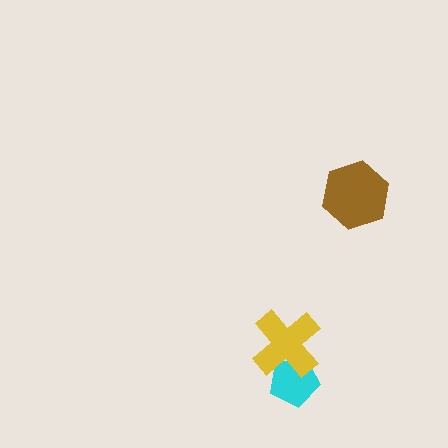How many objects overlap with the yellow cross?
1 object overlaps with the yellow cross.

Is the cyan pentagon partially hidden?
Yes, it is partially covered by another shape.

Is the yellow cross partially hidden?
No, no other shape covers it.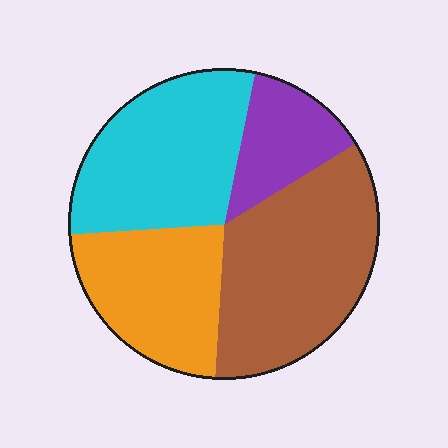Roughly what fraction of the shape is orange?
Orange covers around 25% of the shape.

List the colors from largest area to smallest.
From largest to smallest: brown, cyan, orange, purple.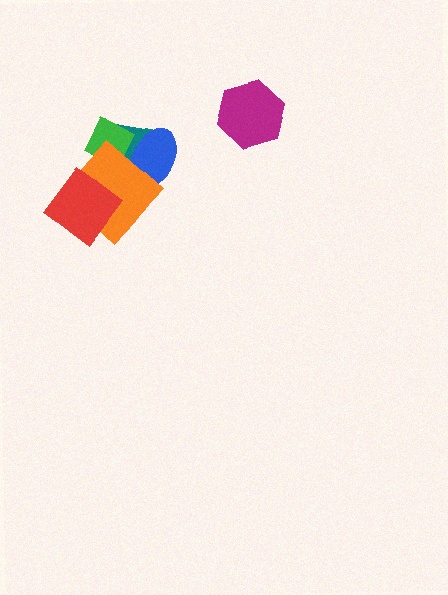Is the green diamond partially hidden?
Yes, it is partially covered by another shape.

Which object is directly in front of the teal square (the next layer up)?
The green diamond is directly in front of the teal square.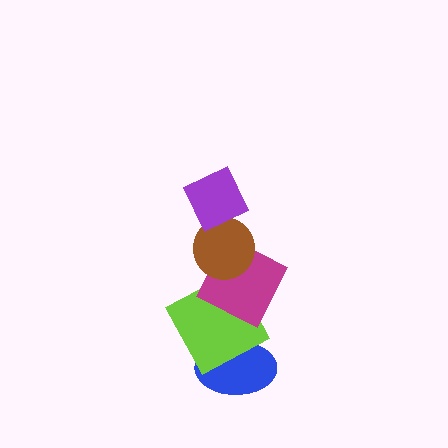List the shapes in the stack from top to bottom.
From top to bottom: the purple diamond, the brown circle, the magenta square, the lime square, the blue ellipse.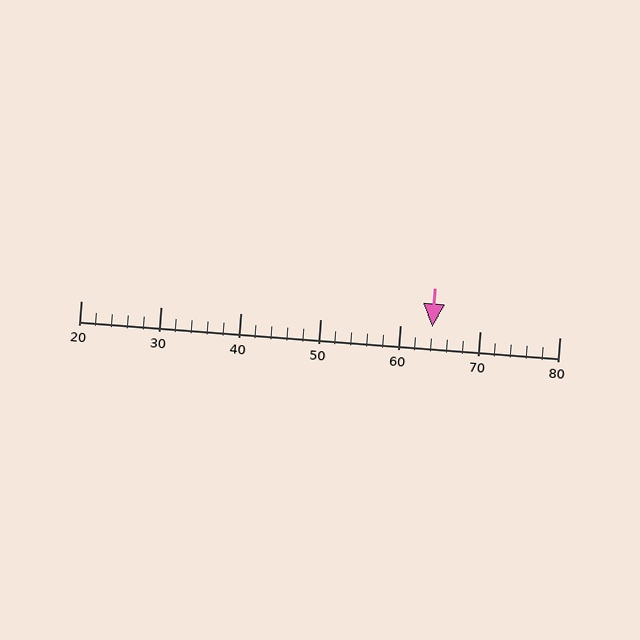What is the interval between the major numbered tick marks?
The major tick marks are spaced 10 units apart.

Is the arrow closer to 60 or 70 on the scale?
The arrow is closer to 60.